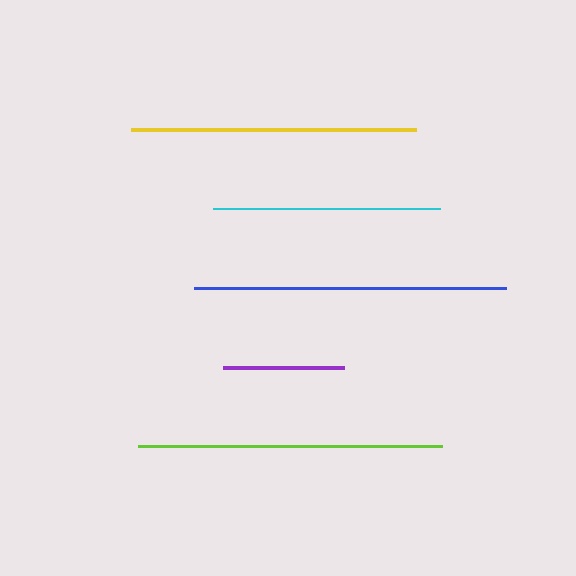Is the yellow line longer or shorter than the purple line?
The yellow line is longer than the purple line.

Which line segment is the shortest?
The purple line is the shortest at approximately 122 pixels.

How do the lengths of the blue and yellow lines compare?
The blue and yellow lines are approximately the same length.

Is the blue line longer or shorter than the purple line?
The blue line is longer than the purple line.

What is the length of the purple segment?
The purple segment is approximately 122 pixels long.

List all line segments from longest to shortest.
From longest to shortest: blue, lime, yellow, cyan, purple.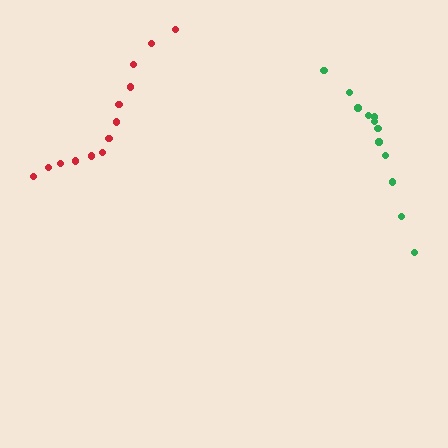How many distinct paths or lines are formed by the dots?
There are 2 distinct paths.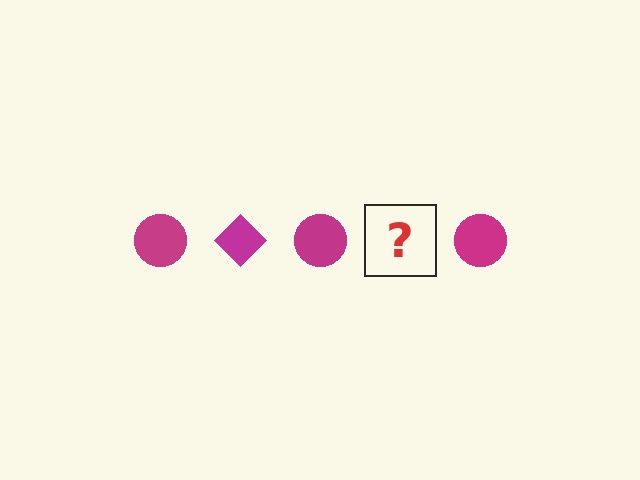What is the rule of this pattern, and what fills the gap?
The rule is that the pattern cycles through circle, diamond shapes in magenta. The gap should be filled with a magenta diamond.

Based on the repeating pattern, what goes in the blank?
The blank should be a magenta diamond.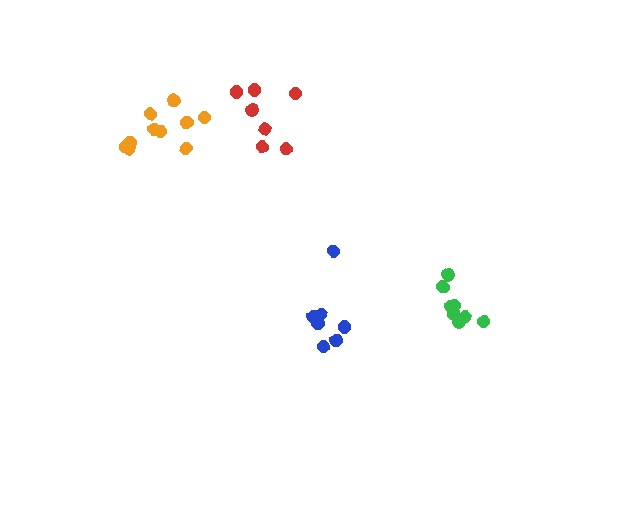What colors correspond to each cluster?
The clusters are colored: green, red, orange, blue.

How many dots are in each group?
Group 1: 8 dots, Group 2: 7 dots, Group 3: 11 dots, Group 4: 7 dots (33 total).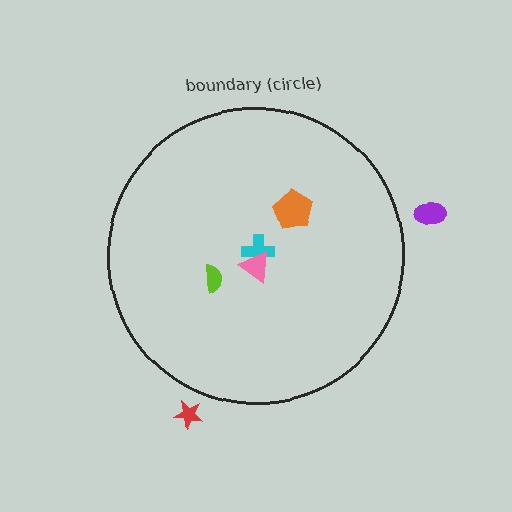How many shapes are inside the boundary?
4 inside, 2 outside.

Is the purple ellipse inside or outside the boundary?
Outside.